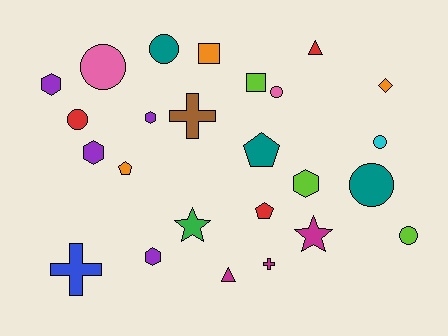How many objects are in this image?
There are 25 objects.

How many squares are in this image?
There are 2 squares.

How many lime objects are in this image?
There are 3 lime objects.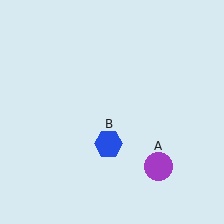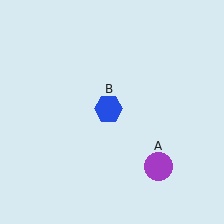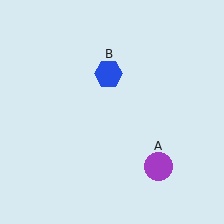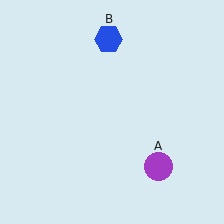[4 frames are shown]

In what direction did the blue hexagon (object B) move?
The blue hexagon (object B) moved up.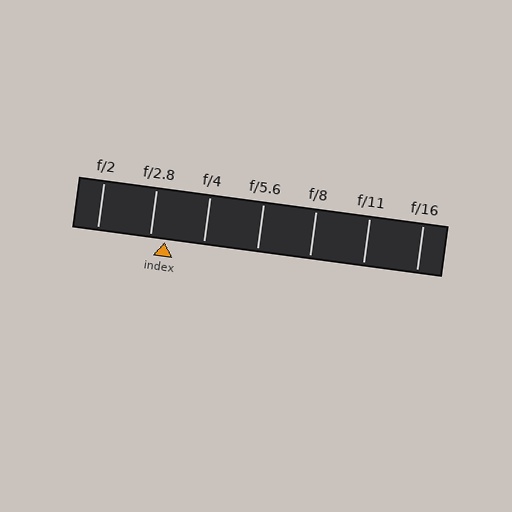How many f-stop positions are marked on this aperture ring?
There are 7 f-stop positions marked.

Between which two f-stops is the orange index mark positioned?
The index mark is between f/2.8 and f/4.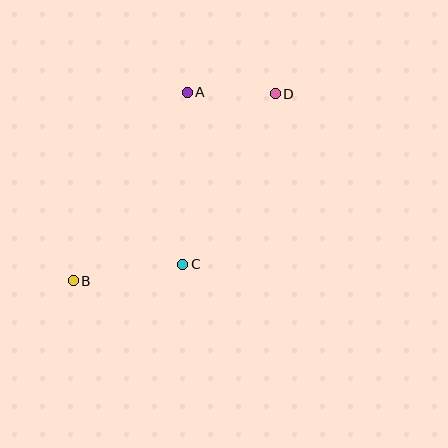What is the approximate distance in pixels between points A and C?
The distance between A and C is approximately 172 pixels.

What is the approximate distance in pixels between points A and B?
The distance between A and B is approximately 220 pixels.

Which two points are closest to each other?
Points A and D are closest to each other.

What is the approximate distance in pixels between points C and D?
The distance between C and D is approximately 194 pixels.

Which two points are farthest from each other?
Points B and D are farthest from each other.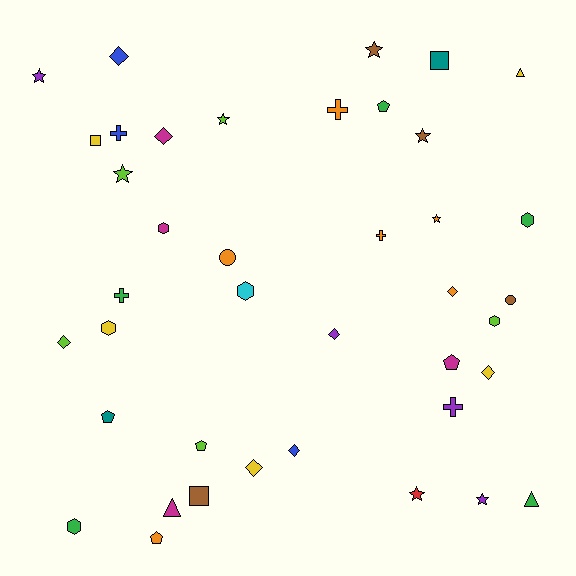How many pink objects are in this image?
There are no pink objects.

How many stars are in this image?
There are 8 stars.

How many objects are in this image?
There are 40 objects.